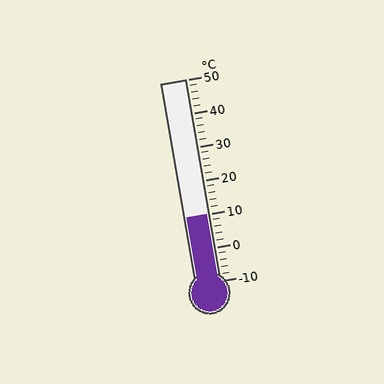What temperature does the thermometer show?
The thermometer shows approximately 10°C.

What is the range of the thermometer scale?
The thermometer scale ranges from -10°C to 50°C.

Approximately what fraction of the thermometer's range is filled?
The thermometer is filled to approximately 35% of its range.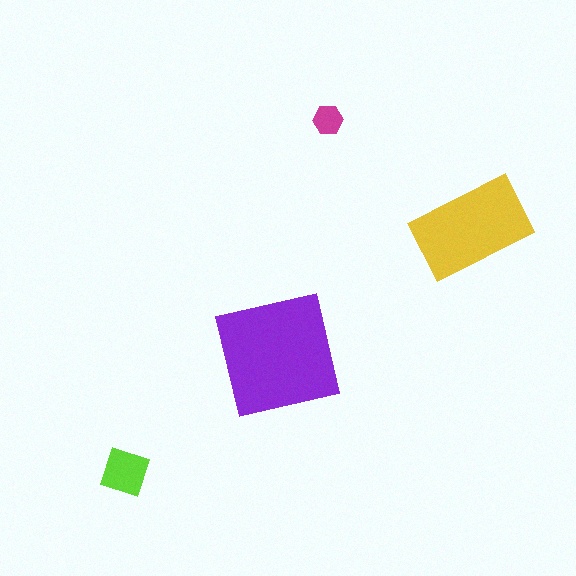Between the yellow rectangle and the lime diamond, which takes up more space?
The yellow rectangle.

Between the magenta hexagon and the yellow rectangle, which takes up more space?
The yellow rectangle.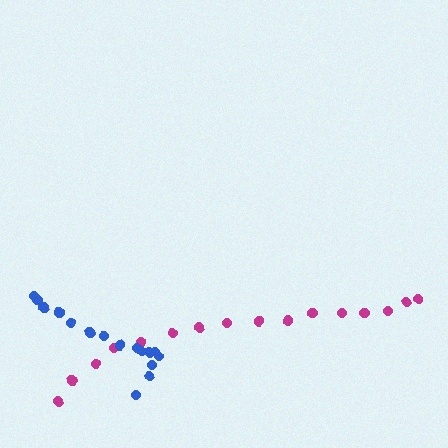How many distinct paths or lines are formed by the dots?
There are 2 distinct paths.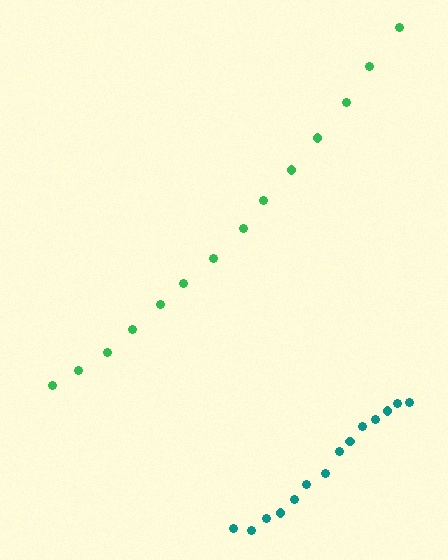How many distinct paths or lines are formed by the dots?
There are 2 distinct paths.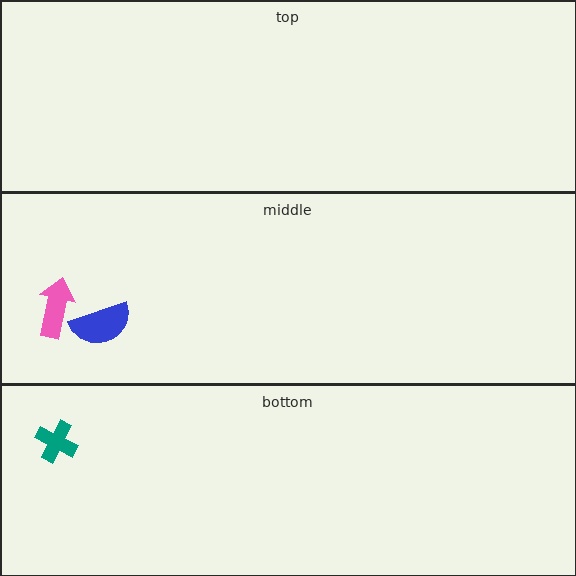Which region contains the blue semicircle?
The middle region.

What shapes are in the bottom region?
The teal cross.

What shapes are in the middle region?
The pink arrow, the blue semicircle.